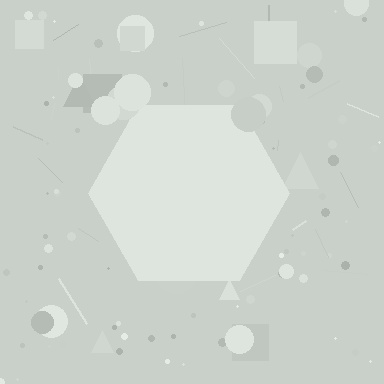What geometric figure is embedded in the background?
A hexagon is embedded in the background.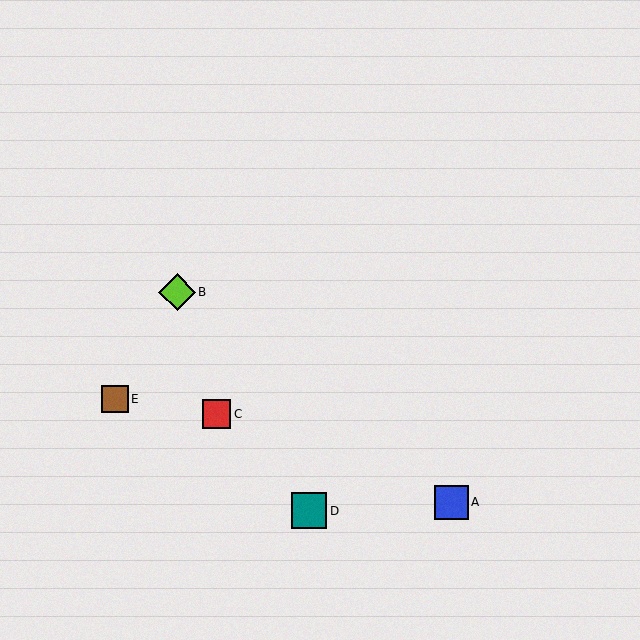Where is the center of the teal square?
The center of the teal square is at (309, 511).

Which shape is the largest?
The lime diamond (labeled B) is the largest.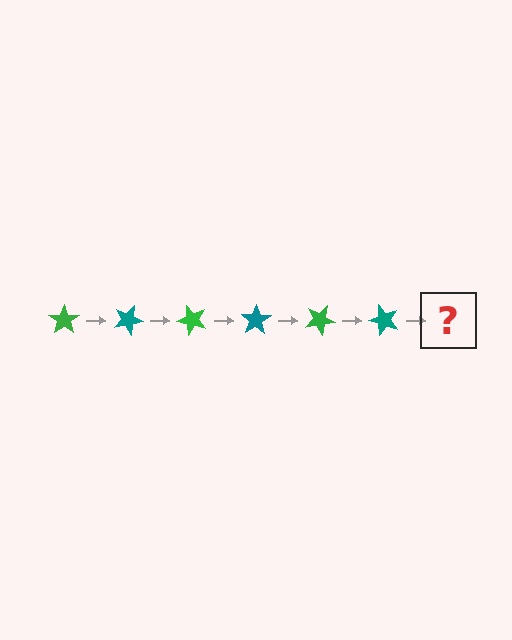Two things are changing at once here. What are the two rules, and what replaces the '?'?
The two rules are that it rotates 25 degrees each step and the color cycles through green and teal. The '?' should be a green star, rotated 150 degrees from the start.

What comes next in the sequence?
The next element should be a green star, rotated 150 degrees from the start.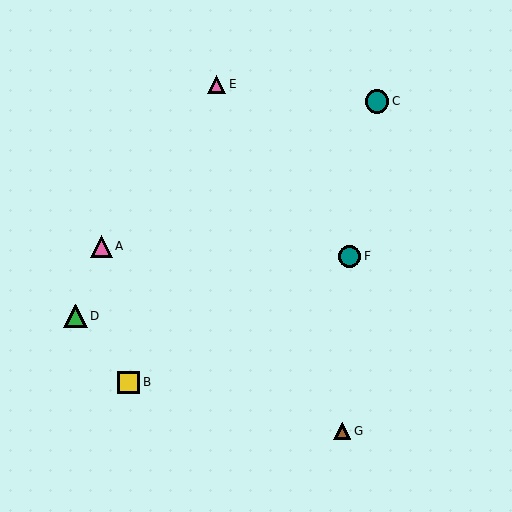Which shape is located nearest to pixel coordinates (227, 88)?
The pink triangle (labeled E) at (216, 84) is nearest to that location.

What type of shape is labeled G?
Shape G is a brown triangle.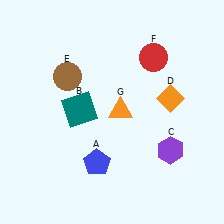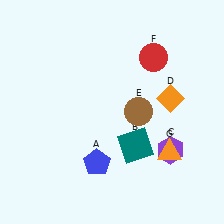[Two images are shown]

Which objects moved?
The objects that moved are: the teal square (B), the brown circle (E), the orange triangle (G).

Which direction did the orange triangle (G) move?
The orange triangle (G) moved right.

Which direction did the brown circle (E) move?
The brown circle (E) moved right.